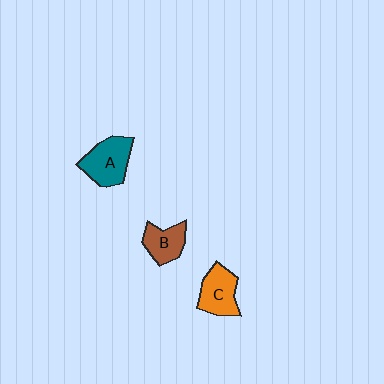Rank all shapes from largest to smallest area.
From largest to smallest: A (teal), C (orange), B (brown).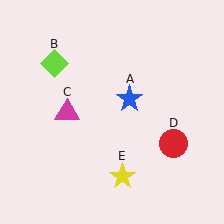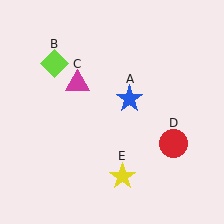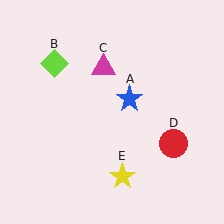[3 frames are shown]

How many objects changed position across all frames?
1 object changed position: magenta triangle (object C).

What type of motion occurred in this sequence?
The magenta triangle (object C) rotated clockwise around the center of the scene.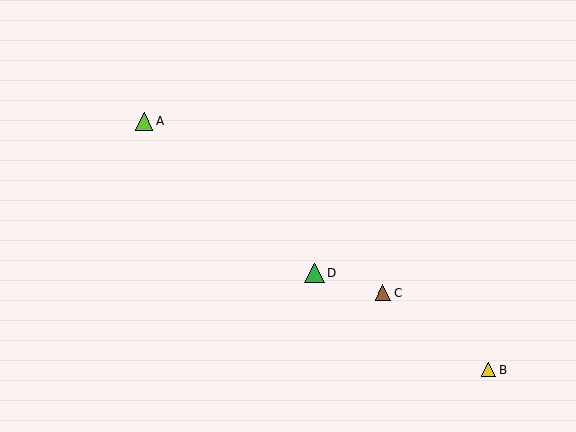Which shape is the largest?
The green triangle (labeled D) is the largest.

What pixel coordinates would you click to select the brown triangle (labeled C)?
Click at (383, 293) to select the brown triangle C.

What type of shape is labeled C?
Shape C is a brown triangle.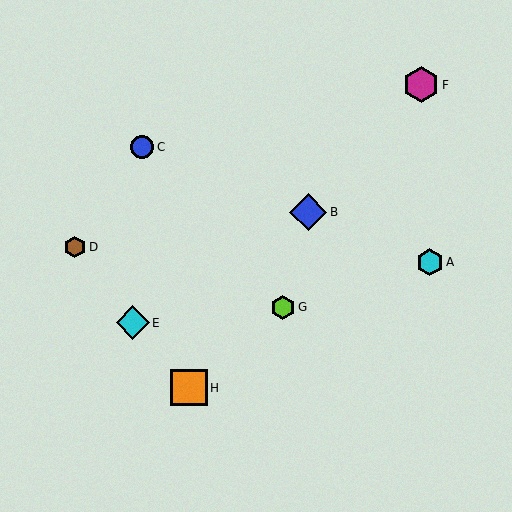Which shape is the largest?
The blue diamond (labeled B) is the largest.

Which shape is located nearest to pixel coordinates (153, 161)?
The blue circle (labeled C) at (142, 147) is nearest to that location.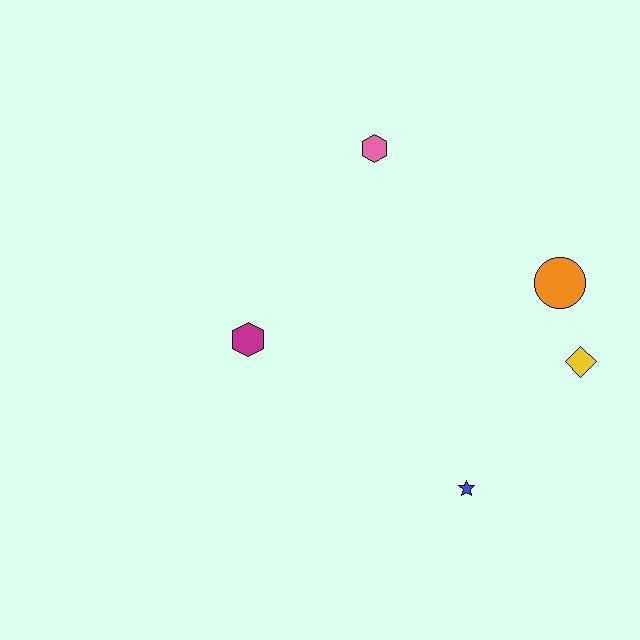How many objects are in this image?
There are 5 objects.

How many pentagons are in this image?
There are no pentagons.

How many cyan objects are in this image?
There are no cyan objects.